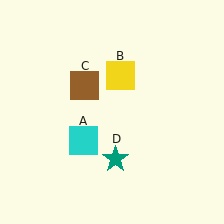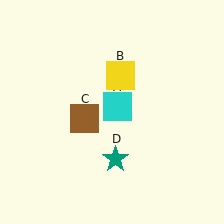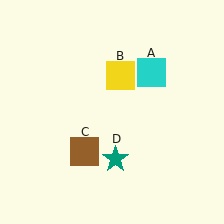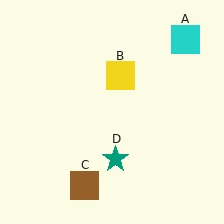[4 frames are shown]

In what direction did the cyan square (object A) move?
The cyan square (object A) moved up and to the right.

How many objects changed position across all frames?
2 objects changed position: cyan square (object A), brown square (object C).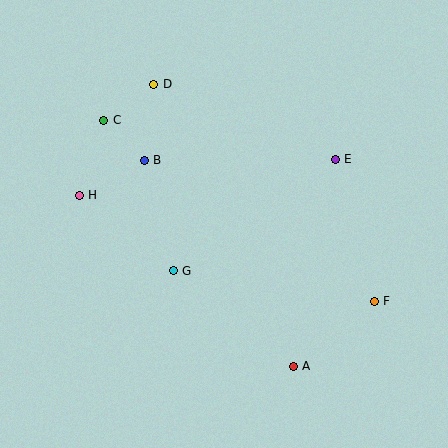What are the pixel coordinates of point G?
Point G is at (173, 271).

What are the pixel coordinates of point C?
Point C is at (104, 120).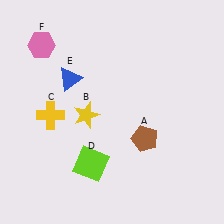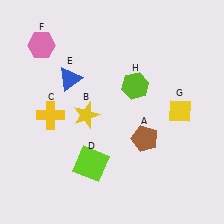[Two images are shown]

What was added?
A yellow diamond (G), a lime hexagon (H) were added in Image 2.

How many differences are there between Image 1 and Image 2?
There are 2 differences between the two images.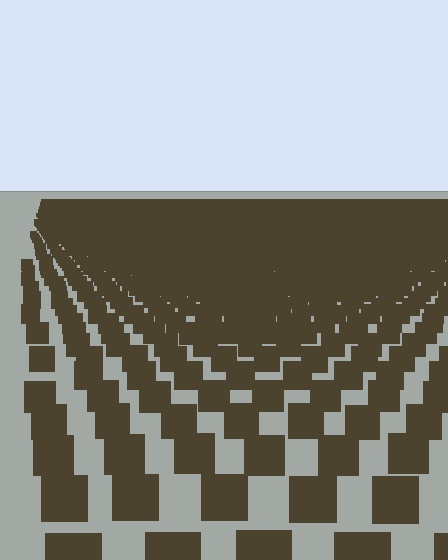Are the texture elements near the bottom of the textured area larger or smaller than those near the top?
Larger. Near the bottom, elements are closer to the viewer and appear at a bigger on-screen size.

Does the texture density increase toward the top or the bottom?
Density increases toward the top.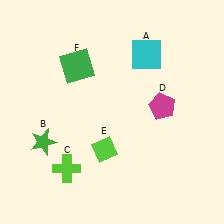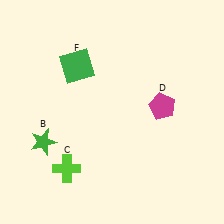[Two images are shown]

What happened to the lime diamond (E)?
The lime diamond (E) was removed in Image 2. It was in the bottom-left area of Image 1.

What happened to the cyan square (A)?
The cyan square (A) was removed in Image 2. It was in the top-right area of Image 1.